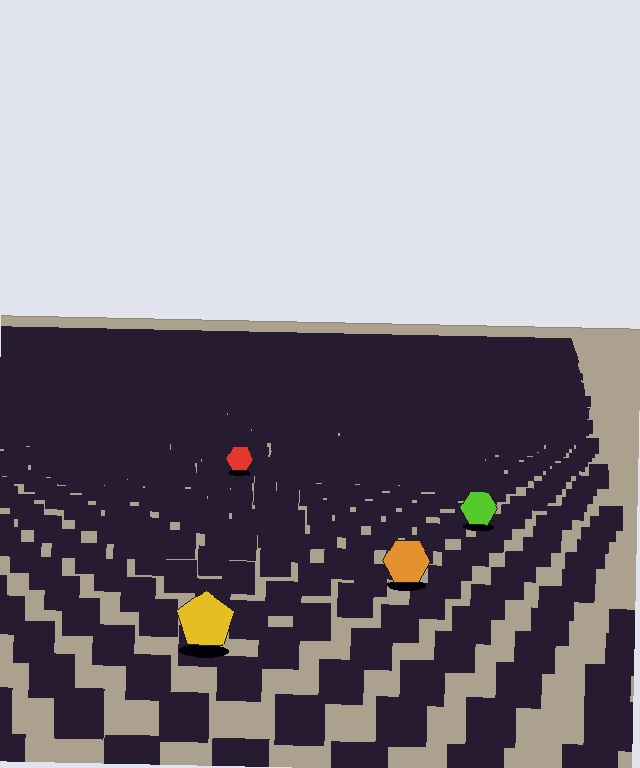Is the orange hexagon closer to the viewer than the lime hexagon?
Yes. The orange hexagon is closer — you can tell from the texture gradient: the ground texture is coarser near it.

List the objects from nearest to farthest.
From nearest to farthest: the yellow pentagon, the orange hexagon, the lime hexagon, the red hexagon.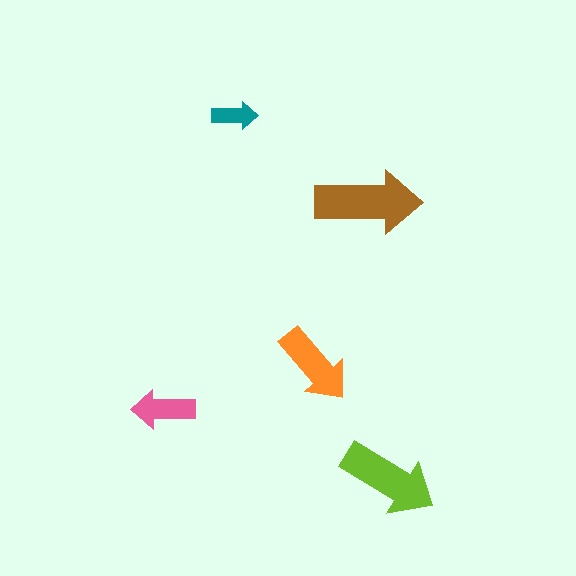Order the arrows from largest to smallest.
the brown one, the lime one, the orange one, the pink one, the teal one.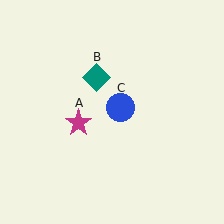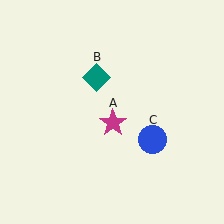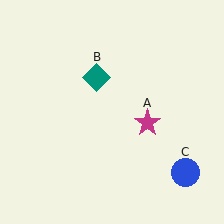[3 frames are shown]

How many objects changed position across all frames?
2 objects changed position: magenta star (object A), blue circle (object C).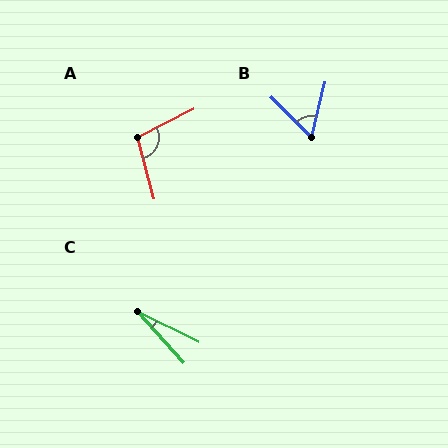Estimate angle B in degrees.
Approximately 59 degrees.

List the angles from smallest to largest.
C (21°), B (59°), A (102°).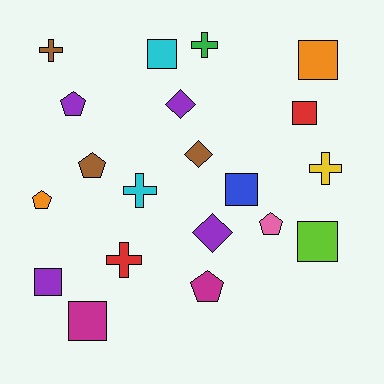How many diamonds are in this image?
There are 3 diamonds.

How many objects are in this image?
There are 20 objects.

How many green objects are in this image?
There is 1 green object.